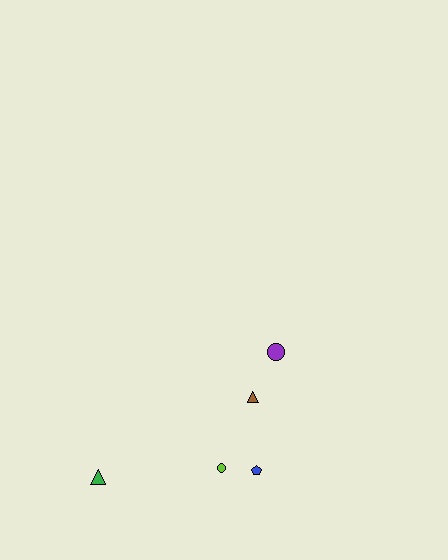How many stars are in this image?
There are no stars.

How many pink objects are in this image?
There are no pink objects.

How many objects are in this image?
There are 5 objects.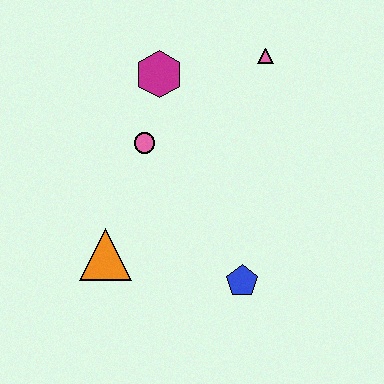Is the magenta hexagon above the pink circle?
Yes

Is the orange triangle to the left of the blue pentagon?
Yes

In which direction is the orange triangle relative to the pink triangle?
The orange triangle is below the pink triangle.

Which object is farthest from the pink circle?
The blue pentagon is farthest from the pink circle.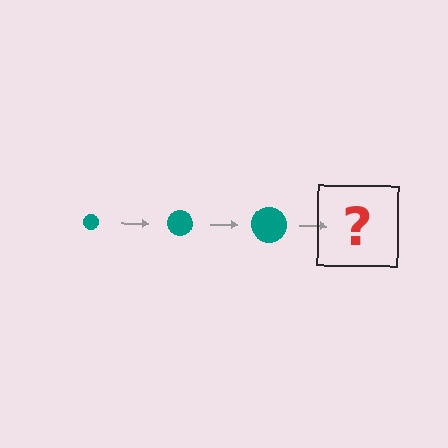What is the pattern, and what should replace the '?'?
The pattern is that the circle gets progressively larger each step. The '?' should be a teal circle, larger than the previous one.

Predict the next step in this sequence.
The next step is a teal circle, larger than the previous one.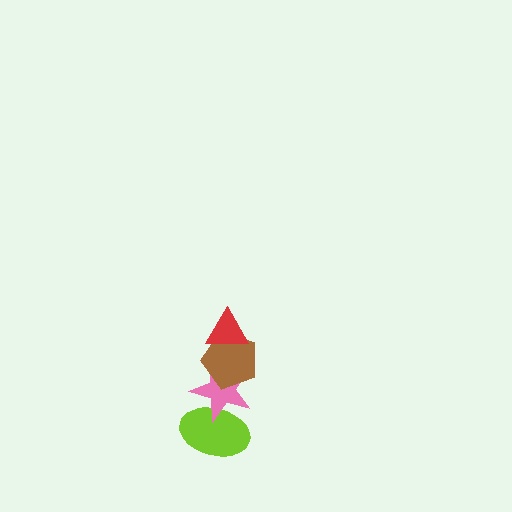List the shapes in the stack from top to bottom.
From top to bottom: the red triangle, the brown pentagon, the pink star, the lime ellipse.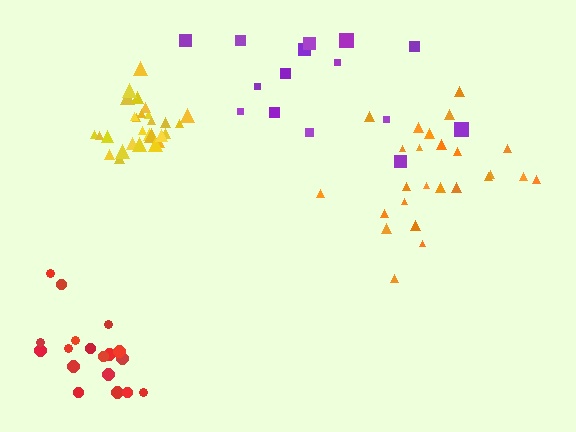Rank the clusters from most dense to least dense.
yellow, red, orange, purple.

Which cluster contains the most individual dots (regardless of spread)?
Yellow (29).